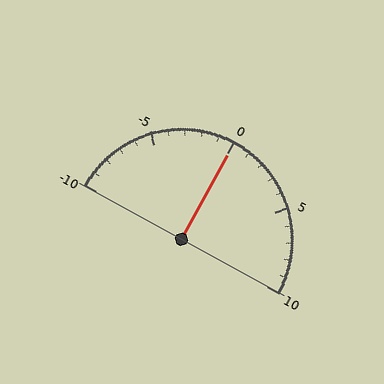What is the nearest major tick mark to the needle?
The nearest major tick mark is 0.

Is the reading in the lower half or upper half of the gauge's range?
The reading is in the upper half of the range (-10 to 10).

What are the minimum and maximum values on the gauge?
The gauge ranges from -10 to 10.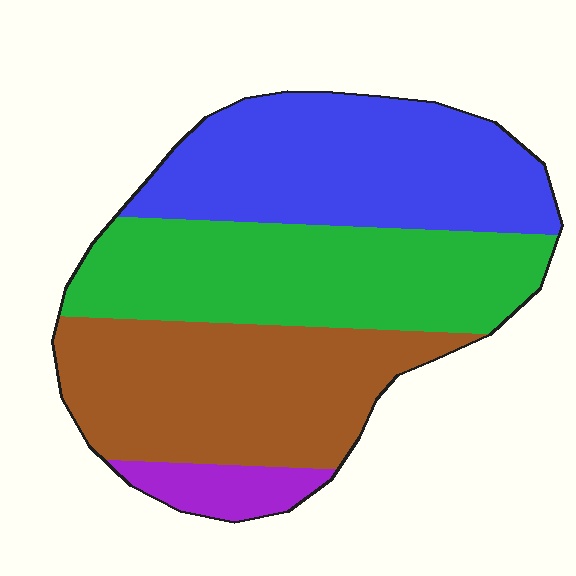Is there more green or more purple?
Green.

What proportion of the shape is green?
Green covers about 30% of the shape.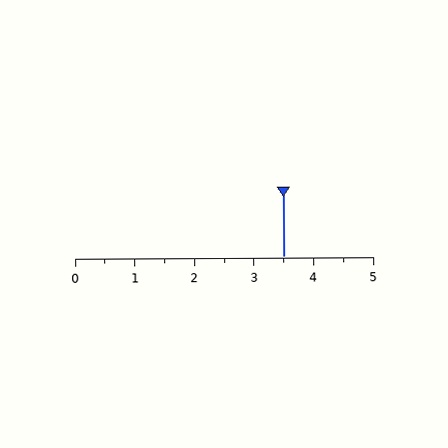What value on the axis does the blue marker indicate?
The marker indicates approximately 3.5.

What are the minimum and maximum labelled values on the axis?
The axis runs from 0 to 5.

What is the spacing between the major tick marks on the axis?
The major ticks are spaced 1 apart.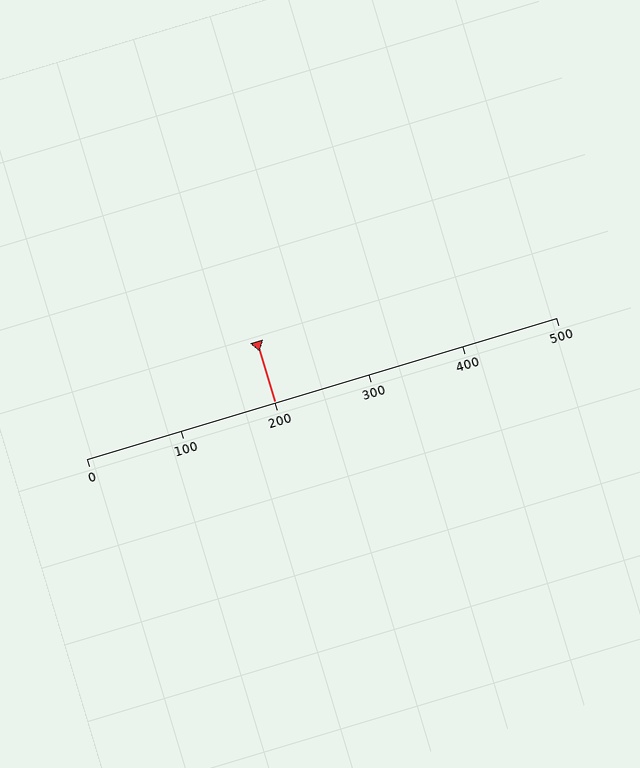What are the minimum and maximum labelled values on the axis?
The axis runs from 0 to 500.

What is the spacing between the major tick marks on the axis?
The major ticks are spaced 100 apart.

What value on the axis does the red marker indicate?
The marker indicates approximately 200.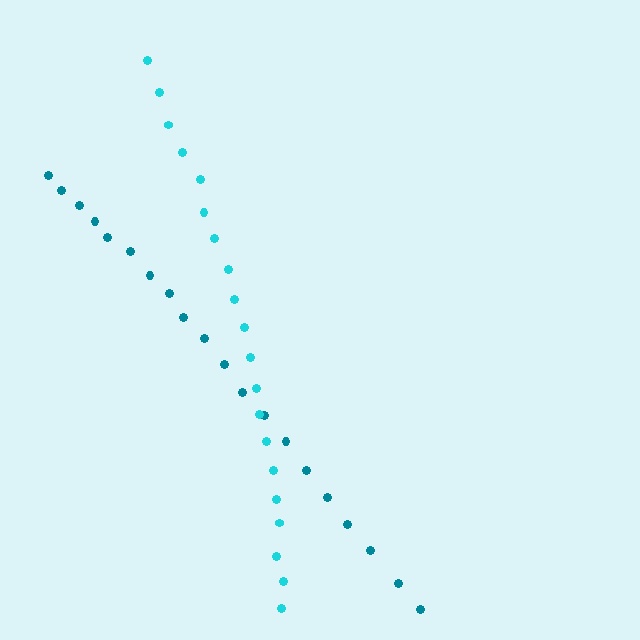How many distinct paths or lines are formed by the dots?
There are 2 distinct paths.